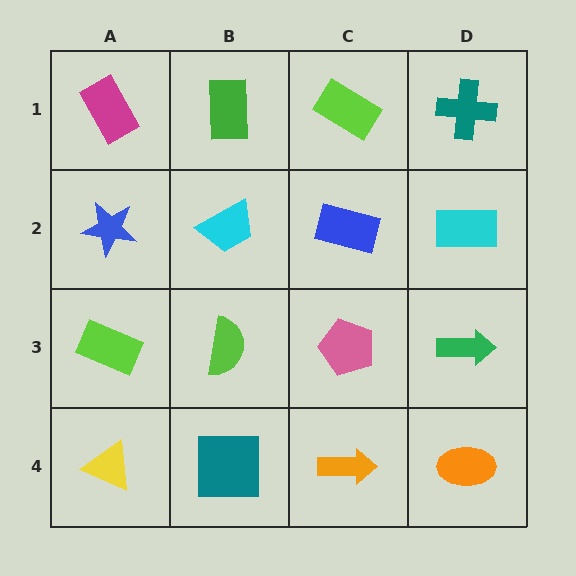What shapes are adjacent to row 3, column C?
A blue rectangle (row 2, column C), an orange arrow (row 4, column C), a lime semicircle (row 3, column B), a green arrow (row 3, column D).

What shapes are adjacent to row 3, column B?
A cyan trapezoid (row 2, column B), a teal square (row 4, column B), a lime rectangle (row 3, column A), a pink pentagon (row 3, column C).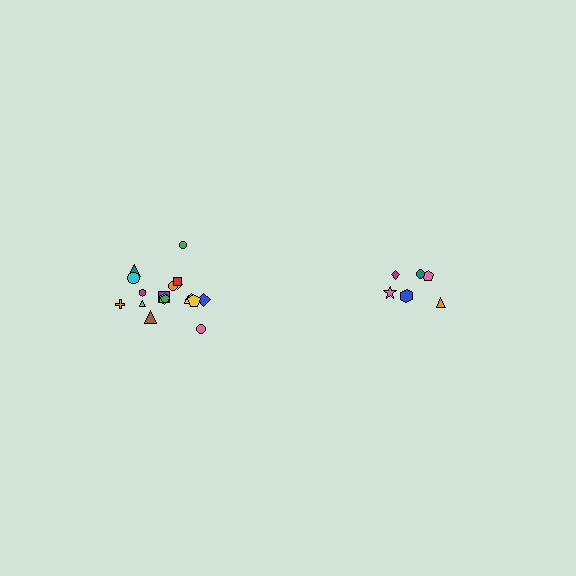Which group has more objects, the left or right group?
The left group.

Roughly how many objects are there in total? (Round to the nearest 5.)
Roughly 25 objects in total.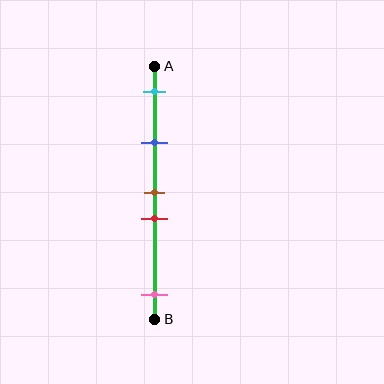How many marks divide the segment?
There are 5 marks dividing the segment.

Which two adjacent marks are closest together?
The brown and red marks are the closest adjacent pair.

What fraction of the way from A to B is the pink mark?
The pink mark is approximately 90% (0.9) of the way from A to B.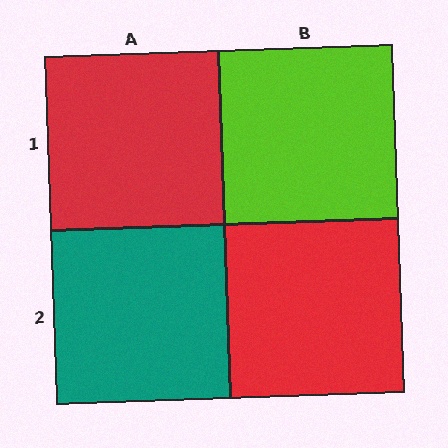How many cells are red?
2 cells are red.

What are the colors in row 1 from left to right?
Red, lime.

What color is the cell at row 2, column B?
Red.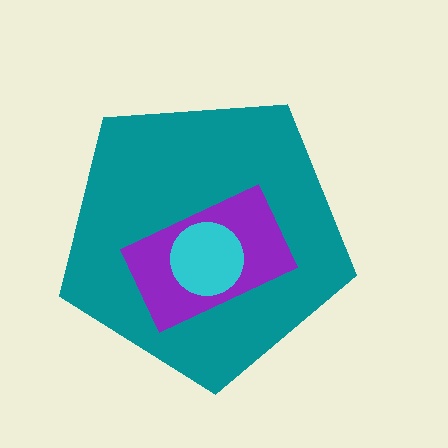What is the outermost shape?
The teal pentagon.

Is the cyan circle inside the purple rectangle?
Yes.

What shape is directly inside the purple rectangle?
The cyan circle.